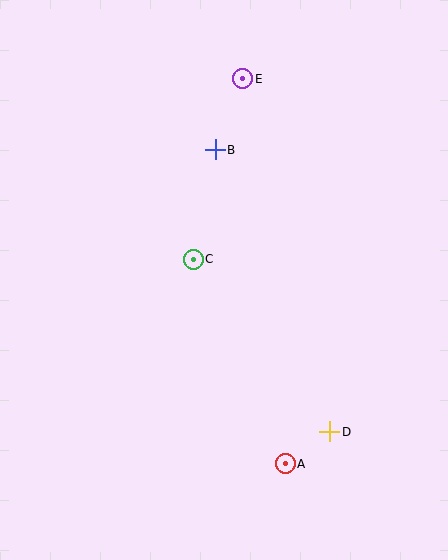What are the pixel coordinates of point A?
Point A is at (285, 464).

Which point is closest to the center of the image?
Point C at (193, 259) is closest to the center.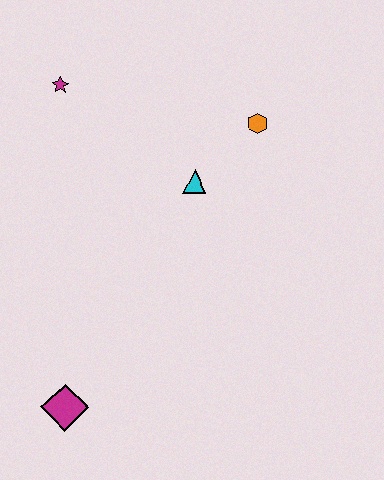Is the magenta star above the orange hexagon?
Yes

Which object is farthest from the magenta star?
The magenta diamond is farthest from the magenta star.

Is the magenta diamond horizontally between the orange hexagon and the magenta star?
Yes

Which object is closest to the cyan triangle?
The orange hexagon is closest to the cyan triangle.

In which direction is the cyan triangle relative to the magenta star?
The cyan triangle is to the right of the magenta star.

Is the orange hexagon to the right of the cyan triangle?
Yes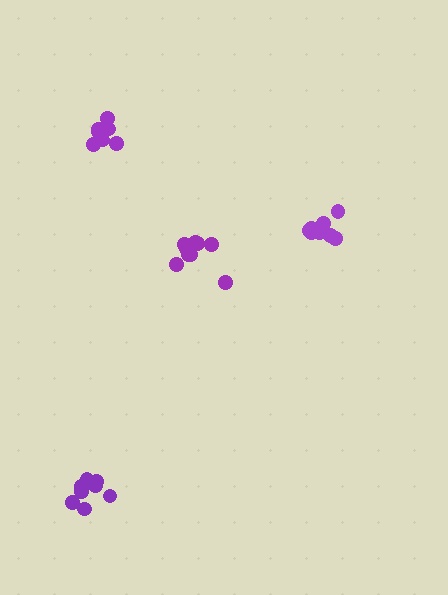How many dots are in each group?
Group 1: 7 dots, Group 2: 9 dots, Group 3: 9 dots, Group 4: 8 dots (33 total).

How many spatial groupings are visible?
There are 4 spatial groupings.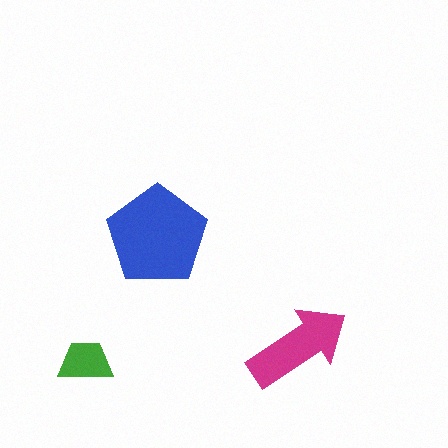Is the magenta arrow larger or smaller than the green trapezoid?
Larger.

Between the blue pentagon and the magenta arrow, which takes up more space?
The blue pentagon.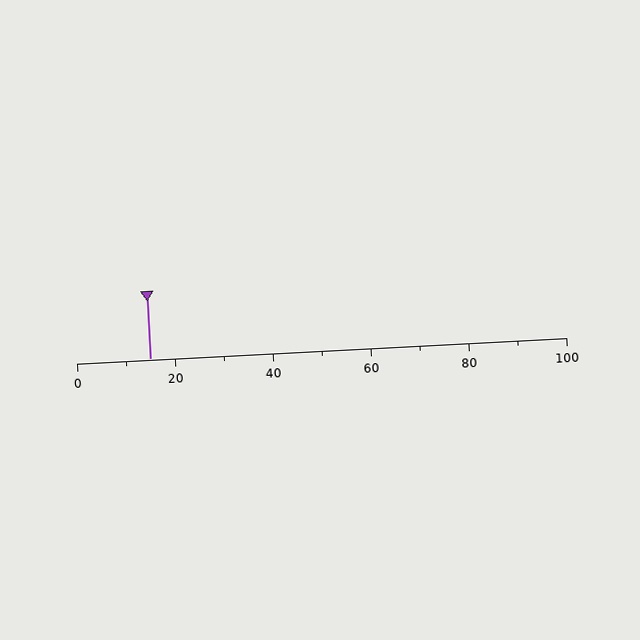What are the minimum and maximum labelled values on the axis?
The axis runs from 0 to 100.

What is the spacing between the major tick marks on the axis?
The major ticks are spaced 20 apart.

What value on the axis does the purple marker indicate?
The marker indicates approximately 15.